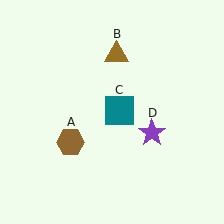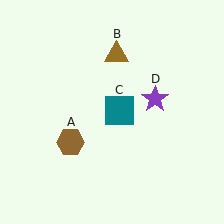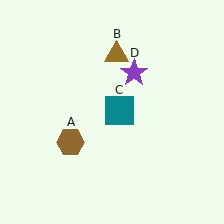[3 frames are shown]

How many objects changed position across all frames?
1 object changed position: purple star (object D).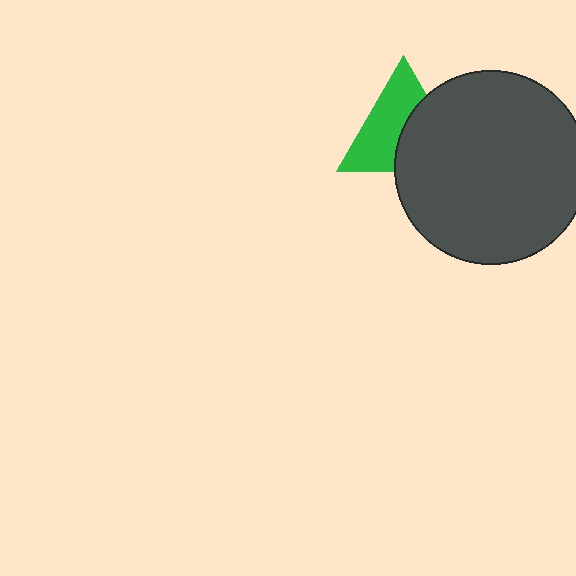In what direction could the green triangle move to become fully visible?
The green triangle could move left. That would shift it out from behind the dark gray circle entirely.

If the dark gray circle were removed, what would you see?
You would see the complete green triangle.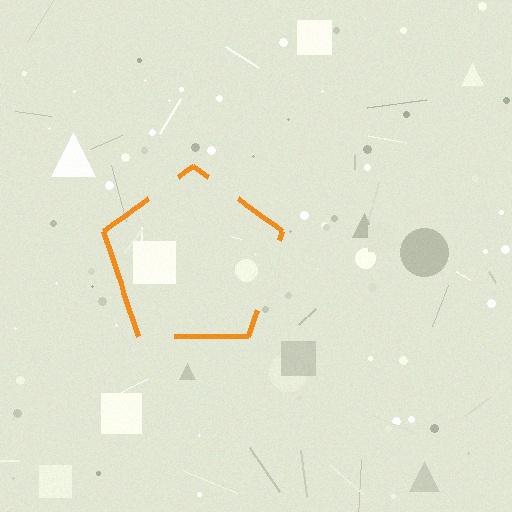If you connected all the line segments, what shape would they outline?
They would outline a pentagon.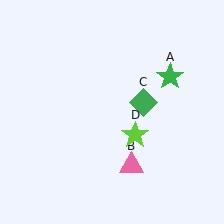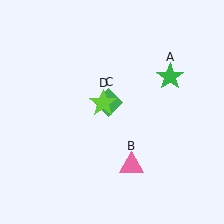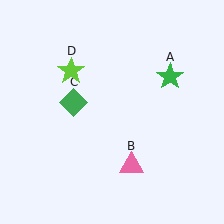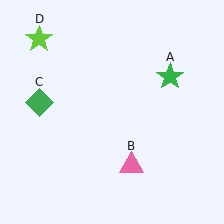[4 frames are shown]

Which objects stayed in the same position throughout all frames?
Green star (object A) and pink triangle (object B) remained stationary.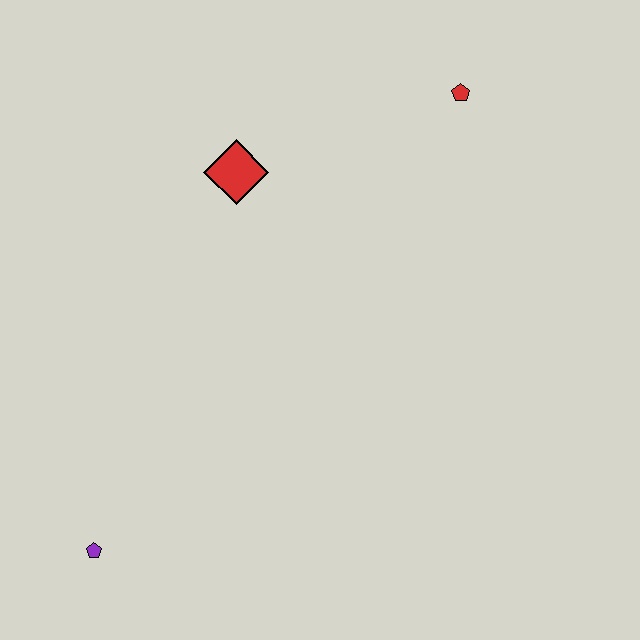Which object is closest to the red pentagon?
The red diamond is closest to the red pentagon.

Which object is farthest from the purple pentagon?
The red pentagon is farthest from the purple pentagon.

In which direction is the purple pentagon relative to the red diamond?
The purple pentagon is below the red diamond.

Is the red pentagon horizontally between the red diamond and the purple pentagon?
No